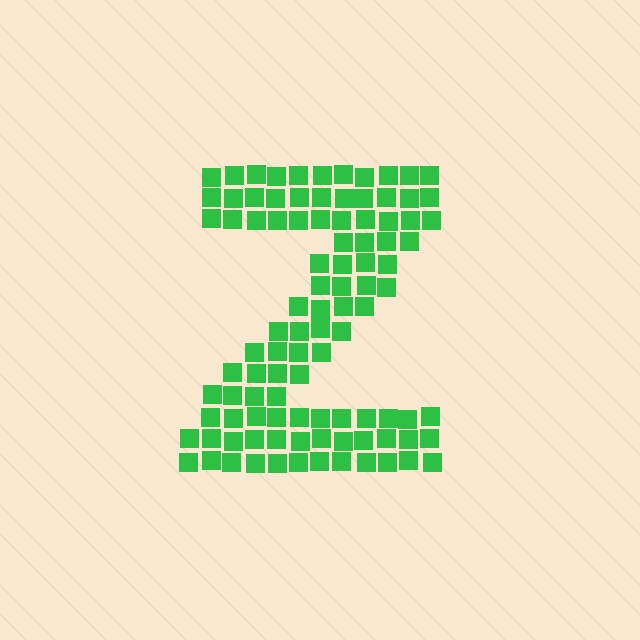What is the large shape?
The large shape is the letter Z.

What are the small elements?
The small elements are squares.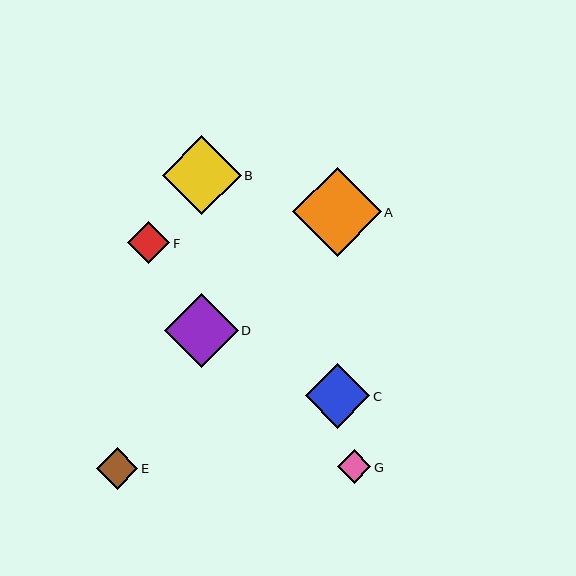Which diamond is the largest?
Diamond A is the largest with a size of approximately 88 pixels.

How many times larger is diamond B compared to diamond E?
Diamond B is approximately 1.9 times the size of diamond E.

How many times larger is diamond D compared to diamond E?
Diamond D is approximately 1.8 times the size of diamond E.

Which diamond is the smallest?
Diamond G is the smallest with a size of approximately 33 pixels.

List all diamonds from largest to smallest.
From largest to smallest: A, B, D, C, F, E, G.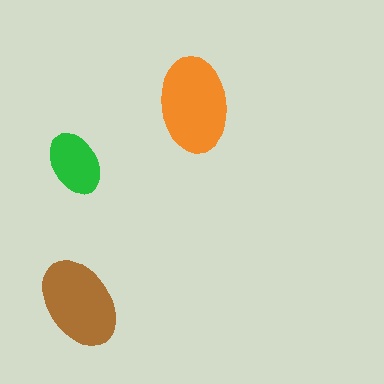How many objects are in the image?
There are 3 objects in the image.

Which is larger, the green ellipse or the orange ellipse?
The orange one.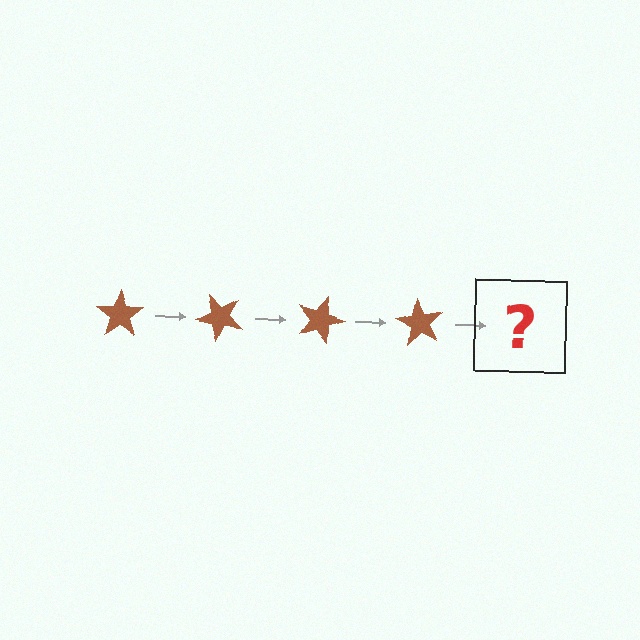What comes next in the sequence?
The next element should be a brown star rotated 180 degrees.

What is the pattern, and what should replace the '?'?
The pattern is that the star rotates 45 degrees each step. The '?' should be a brown star rotated 180 degrees.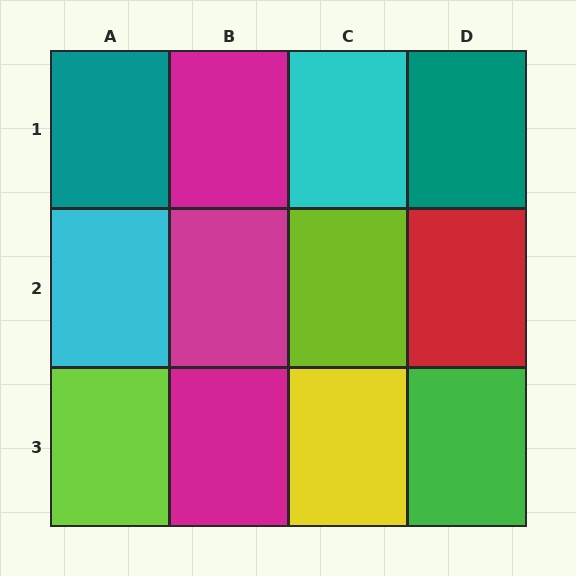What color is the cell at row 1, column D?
Teal.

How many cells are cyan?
2 cells are cyan.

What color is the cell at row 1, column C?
Cyan.